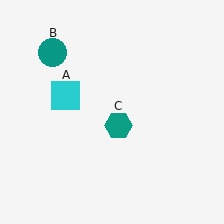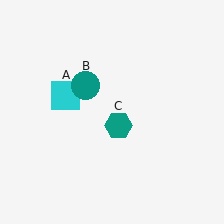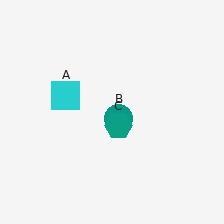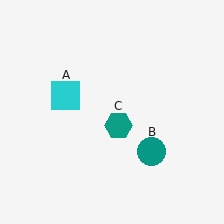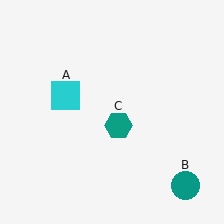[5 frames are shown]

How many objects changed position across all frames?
1 object changed position: teal circle (object B).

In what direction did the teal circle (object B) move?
The teal circle (object B) moved down and to the right.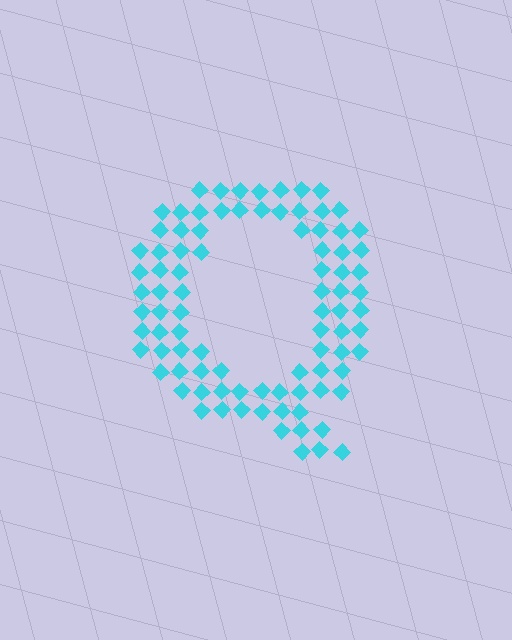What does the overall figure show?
The overall figure shows the letter Q.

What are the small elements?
The small elements are diamonds.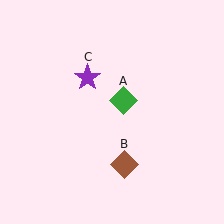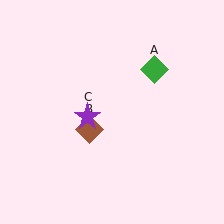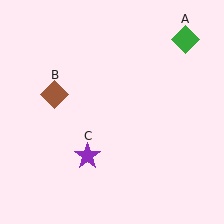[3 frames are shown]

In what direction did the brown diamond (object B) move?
The brown diamond (object B) moved up and to the left.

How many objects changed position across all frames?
3 objects changed position: green diamond (object A), brown diamond (object B), purple star (object C).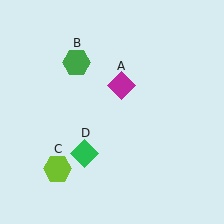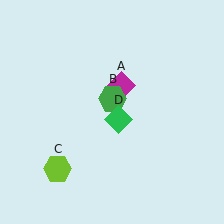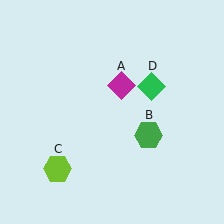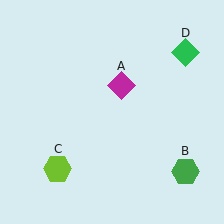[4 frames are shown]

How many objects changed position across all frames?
2 objects changed position: green hexagon (object B), green diamond (object D).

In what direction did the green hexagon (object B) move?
The green hexagon (object B) moved down and to the right.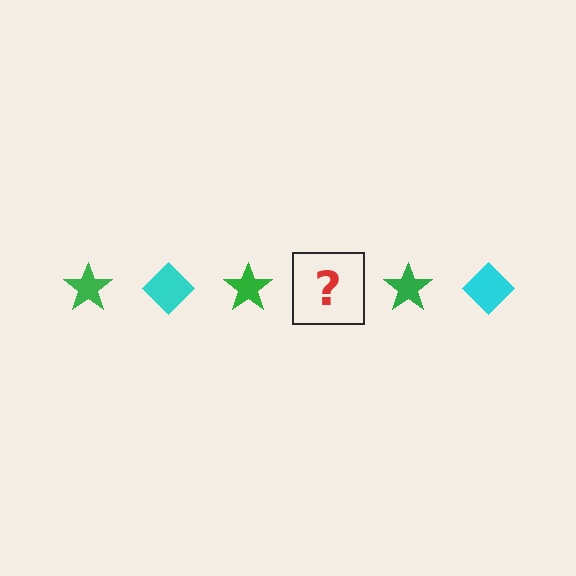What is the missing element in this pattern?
The missing element is a cyan diamond.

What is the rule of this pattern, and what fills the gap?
The rule is that the pattern alternates between green star and cyan diamond. The gap should be filled with a cyan diamond.